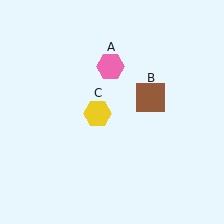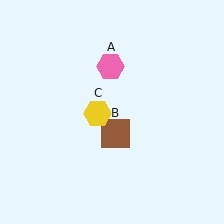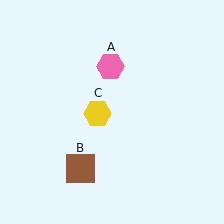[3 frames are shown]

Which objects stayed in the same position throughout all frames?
Pink hexagon (object A) and yellow hexagon (object C) remained stationary.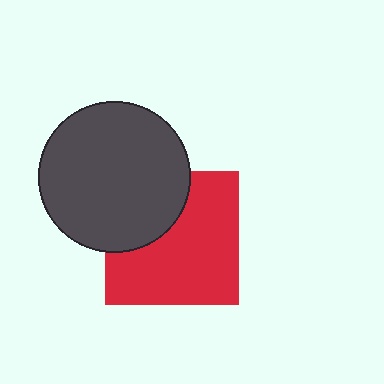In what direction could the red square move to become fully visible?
The red square could move toward the lower-right. That would shift it out from behind the dark gray circle entirely.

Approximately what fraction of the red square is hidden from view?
Roughly 32% of the red square is hidden behind the dark gray circle.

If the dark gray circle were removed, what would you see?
You would see the complete red square.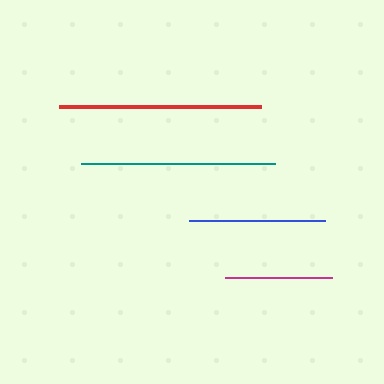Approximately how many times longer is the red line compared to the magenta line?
The red line is approximately 1.9 times the length of the magenta line.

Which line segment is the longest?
The red line is the longest at approximately 202 pixels.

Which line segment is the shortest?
The magenta line is the shortest at approximately 107 pixels.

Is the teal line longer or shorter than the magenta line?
The teal line is longer than the magenta line.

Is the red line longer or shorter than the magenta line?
The red line is longer than the magenta line.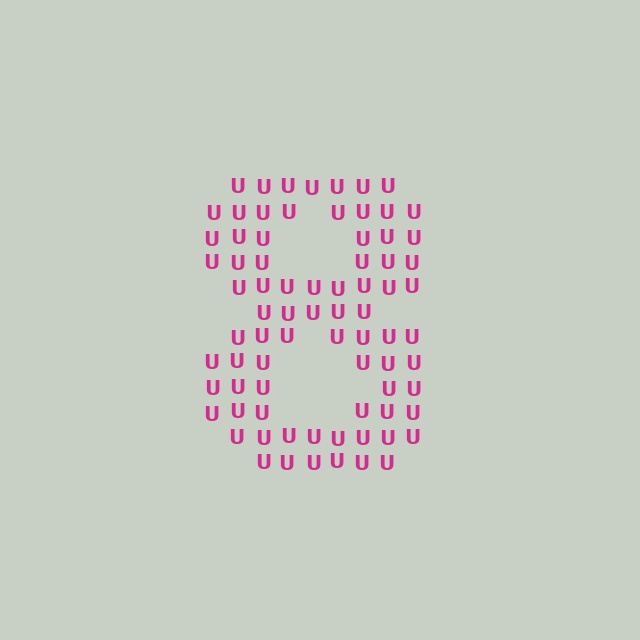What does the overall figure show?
The overall figure shows the digit 8.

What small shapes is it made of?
It is made of small letter U's.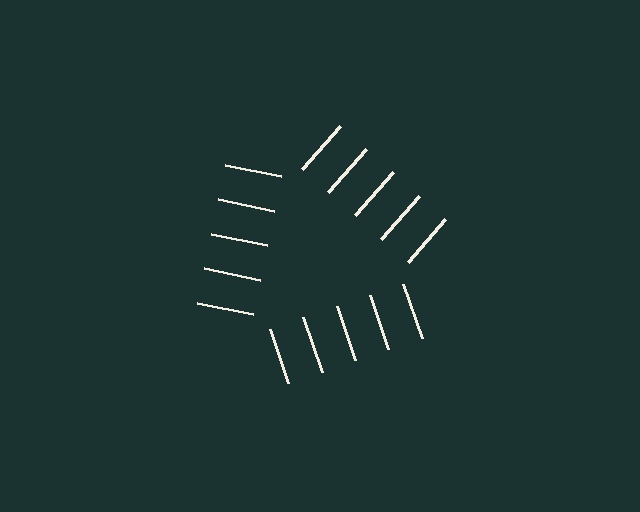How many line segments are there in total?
15 — 5 along each of the 3 edges.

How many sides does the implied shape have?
3 sides — the line-ends trace a triangle.